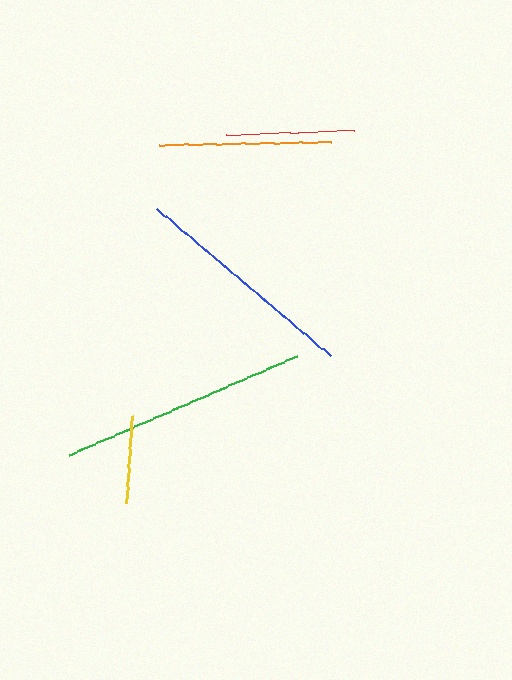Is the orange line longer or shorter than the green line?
The green line is longer than the orange line.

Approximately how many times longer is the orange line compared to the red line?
The orange line is approximately 1.4 times the length of the red line.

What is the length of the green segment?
The green segment is approximately 249 pixels long.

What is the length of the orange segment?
The orange segment is approximately 172 pixels long.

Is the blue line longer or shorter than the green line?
The green line is longer than the blue line.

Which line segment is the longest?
The green line is the longest at approximately 249 pixels.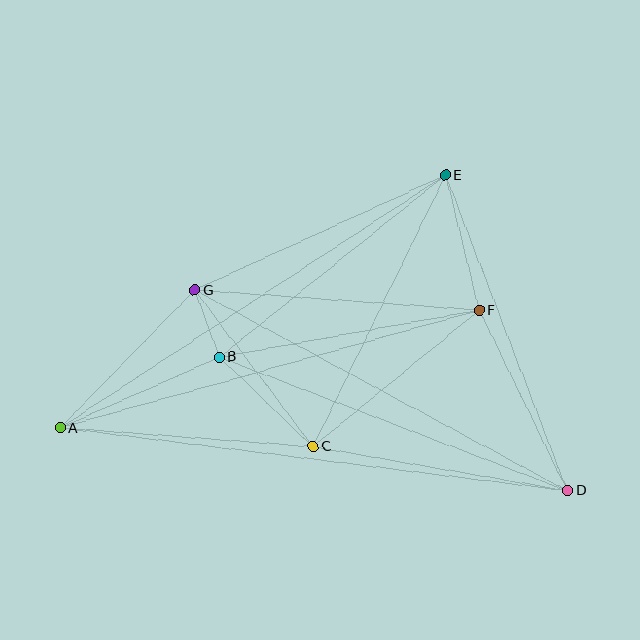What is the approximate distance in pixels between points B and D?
The distance between B and D is approximately 373 pixels.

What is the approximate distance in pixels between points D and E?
The distance between D and E is approximately 338 pixels.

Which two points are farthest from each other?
Points A and D are farthest from each other.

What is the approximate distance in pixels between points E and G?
The distance between E and G is approximately 276 pixels.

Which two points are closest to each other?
Points B and G are closest to each other.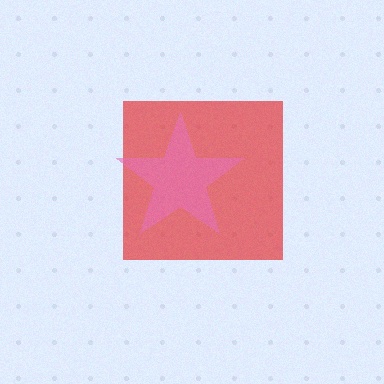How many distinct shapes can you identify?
There are 2 distinct shapes: a red square, a pink star.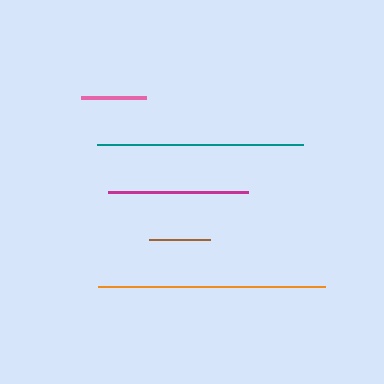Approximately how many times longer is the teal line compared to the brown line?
The teal line is approximately 3.4 times the length of the brown line.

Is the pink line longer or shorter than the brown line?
The pink line is longer than the brown line.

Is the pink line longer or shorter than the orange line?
The orange line is longer than the pink line.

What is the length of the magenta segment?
The magenta segment is approximately 140 pixels long.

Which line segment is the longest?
The orange line is the longest at approximately 227 pixels.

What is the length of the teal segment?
The teal segment is approximately 207 pixels long.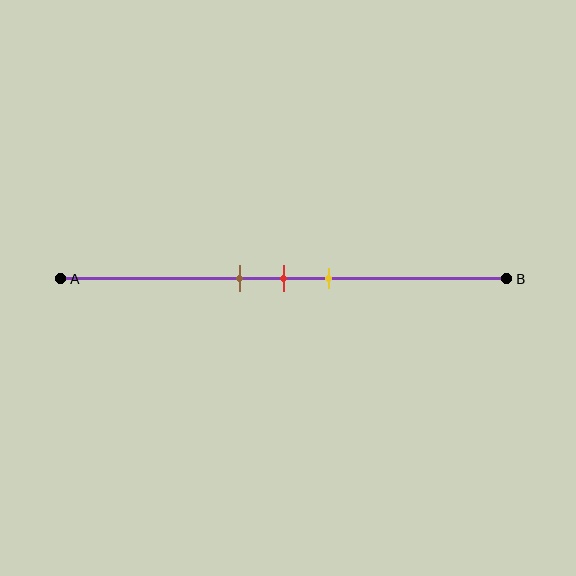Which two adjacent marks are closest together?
The brown and red marks are the closest adjacent pair.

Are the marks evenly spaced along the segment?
Yes, the marks are approximately evenly spaced.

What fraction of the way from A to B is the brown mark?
The brown mark is approximately 40% (0.4) of the way from A to B.